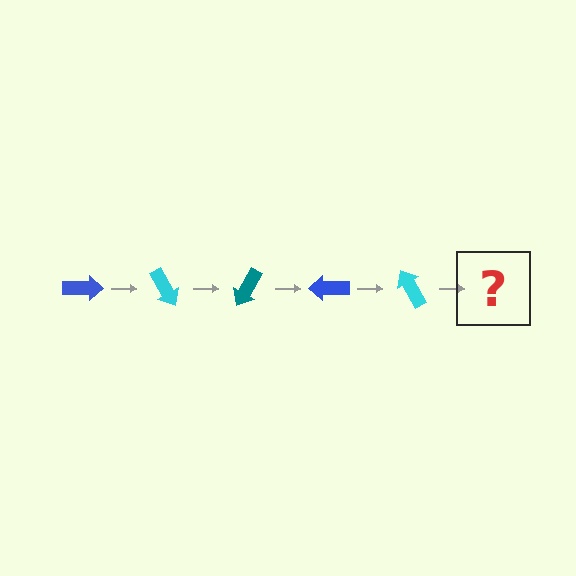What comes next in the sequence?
The next element should be a teal arrow, rotated 300 degrees from the start.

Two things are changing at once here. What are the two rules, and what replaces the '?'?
The two rules are that it rotates 60 degrees each step and the color cycles through blue, cyan, and teal. The '?' should be a teal arrow, rotated 300 degrees from the start.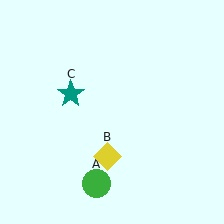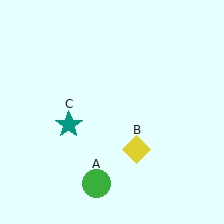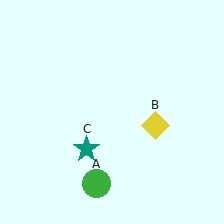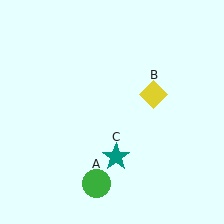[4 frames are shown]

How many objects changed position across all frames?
2 objects changed position: yellow diamond (object B), teal star (object C).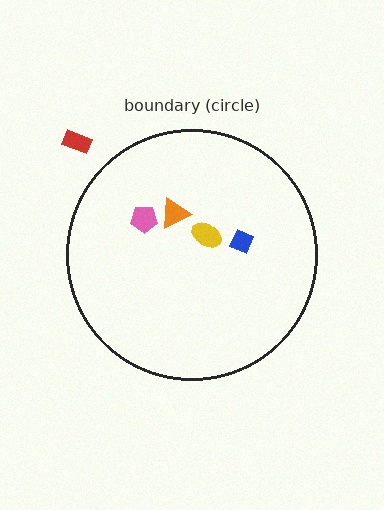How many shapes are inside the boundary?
4 inside, 1 outside.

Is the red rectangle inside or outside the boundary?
Outside.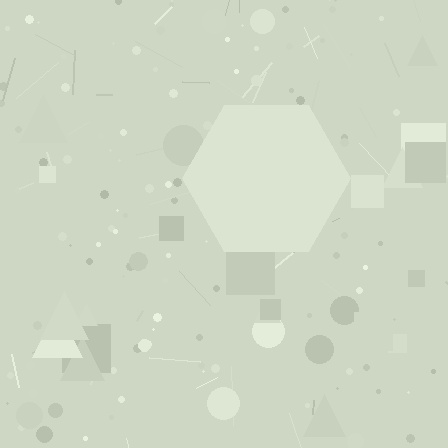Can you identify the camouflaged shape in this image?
The camouflaged shape is a hexagon.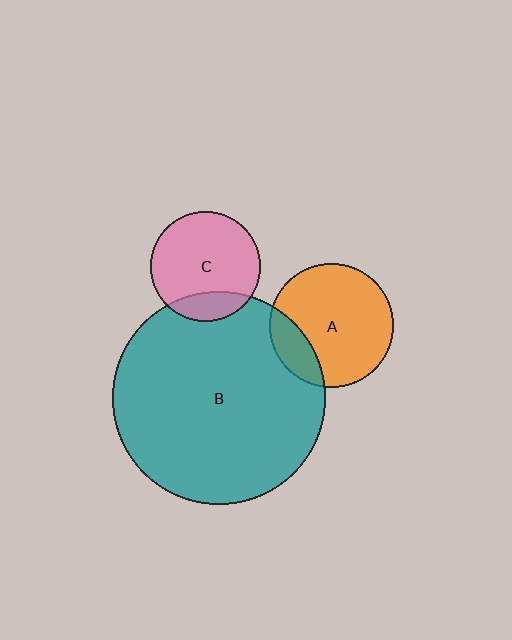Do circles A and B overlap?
Yes.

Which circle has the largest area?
Circle B (teal).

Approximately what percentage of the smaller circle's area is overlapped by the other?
Approximately 20%.